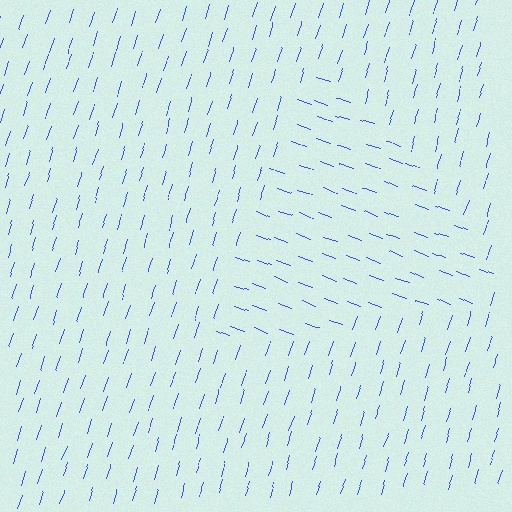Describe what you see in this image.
The image is filled with small blue line segments. A triangle region in the image has lines oriented differently from the surrounding lines, creating a visible texture boundary.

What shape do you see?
I see a triangle.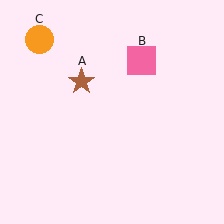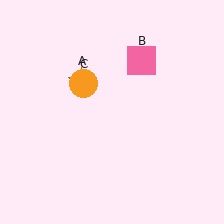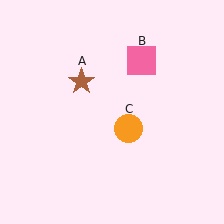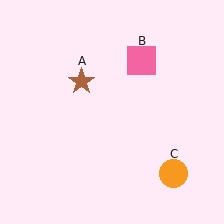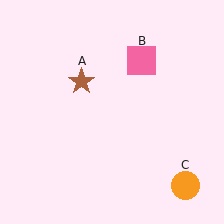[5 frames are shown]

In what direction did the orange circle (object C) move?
The orange circle (object C) moved down and to the right.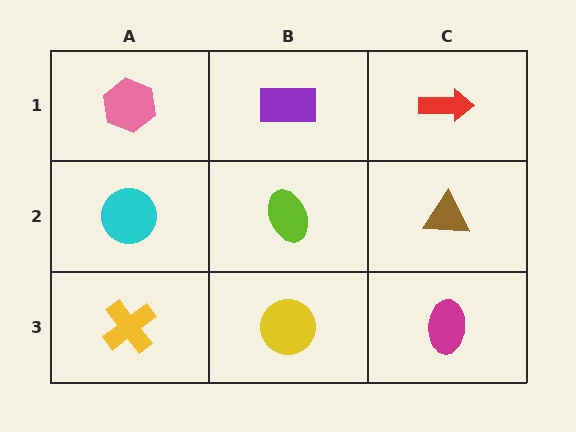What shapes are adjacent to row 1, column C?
A brown triangle (row 2, column C), a purple rectangle (row 1, column B).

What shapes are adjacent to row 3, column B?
A lime ellipse (row 2, column B), a yellow cross (row 3, column A), a magenta ellipse (row 3, column C).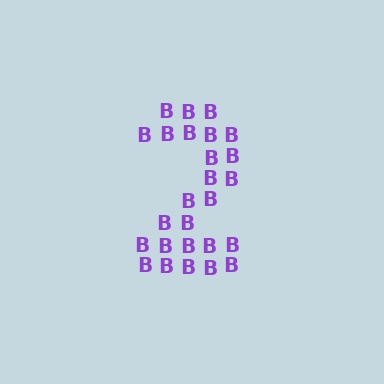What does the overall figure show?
The overall figure shows the digit 2.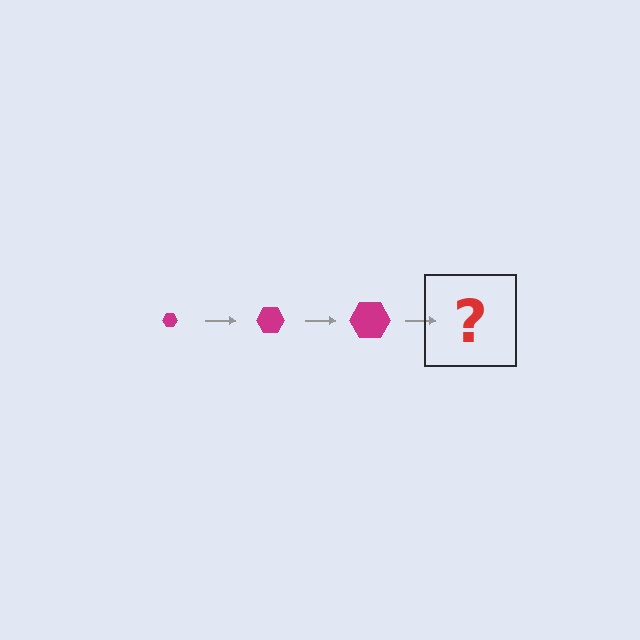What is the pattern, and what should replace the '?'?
The pattern is that the hexagon gets progressively larger each step. The '?' should be a magenta hexagon, larger than the previous one.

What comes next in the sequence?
The next element should be a magenta hexagon, larger than the previous one.